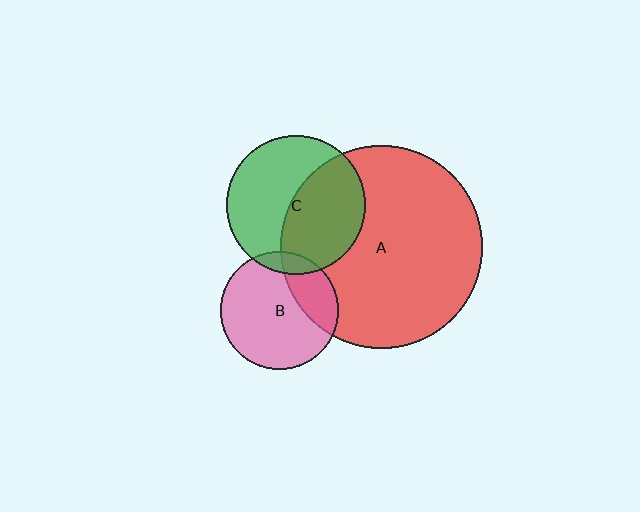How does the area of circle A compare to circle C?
Approximately 2.1 times.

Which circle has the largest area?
Circle A (red).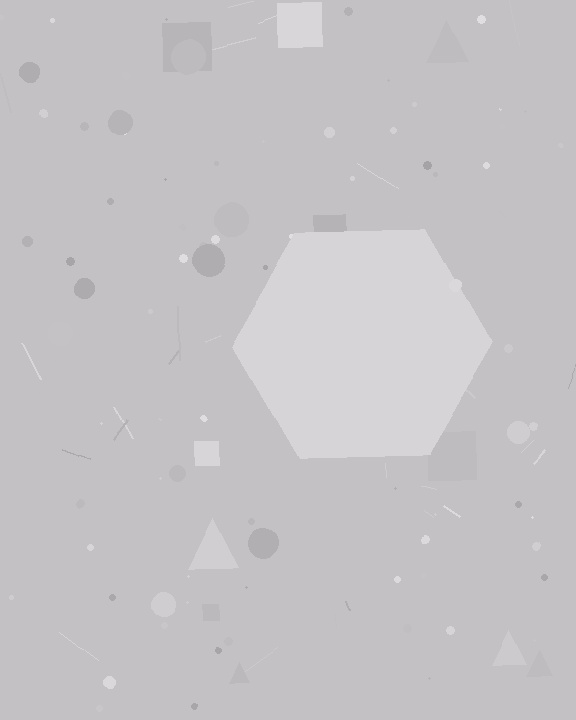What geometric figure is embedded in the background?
A hexagon is embedded in the background.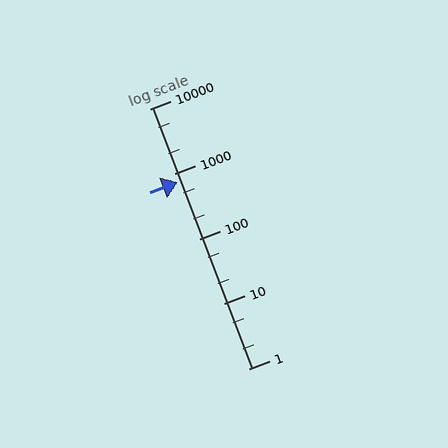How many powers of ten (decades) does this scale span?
The scale spans 4 decades, from 1 to 10000.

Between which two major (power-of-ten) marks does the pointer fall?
The pointer is between 100 and 1000.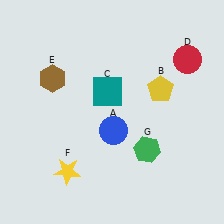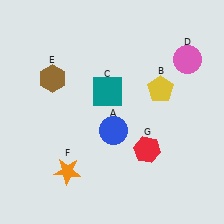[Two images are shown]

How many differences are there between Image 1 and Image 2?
There are 3 differences between the two images.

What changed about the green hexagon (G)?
In Image 1, G is green. In Image 2, it changed to red.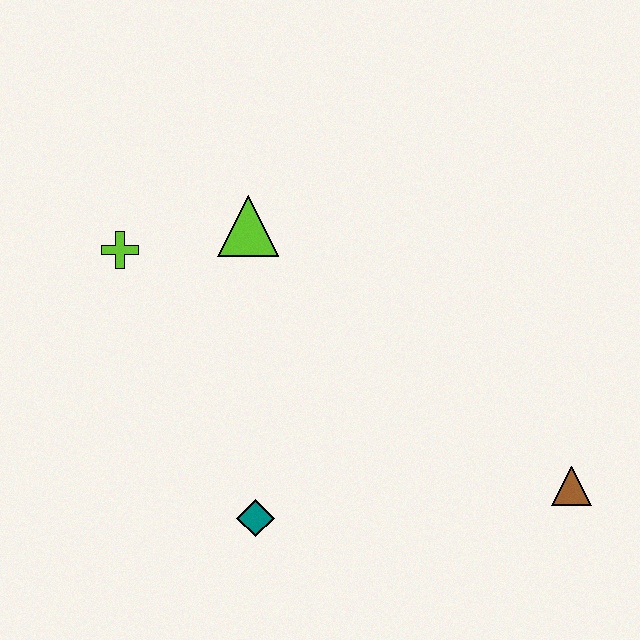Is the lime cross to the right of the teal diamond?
No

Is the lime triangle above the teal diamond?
Yes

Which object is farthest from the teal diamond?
The brown triangle is farthest from the teal diamond.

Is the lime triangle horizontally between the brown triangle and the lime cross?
Yes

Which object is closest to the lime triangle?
The lime cross is closest to the lime triangle.